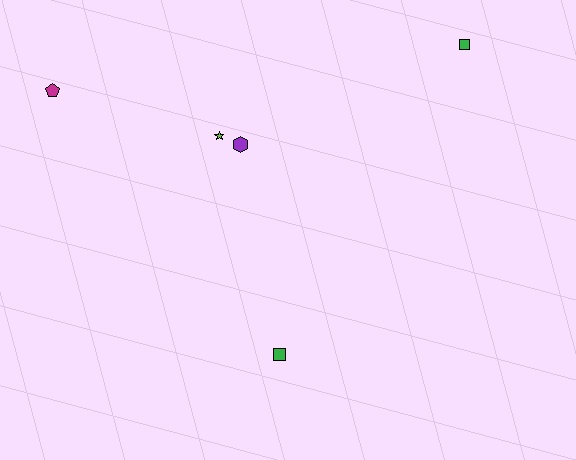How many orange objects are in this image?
There are no orange objects.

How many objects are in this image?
There are 5 objects.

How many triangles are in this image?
There are no triangles.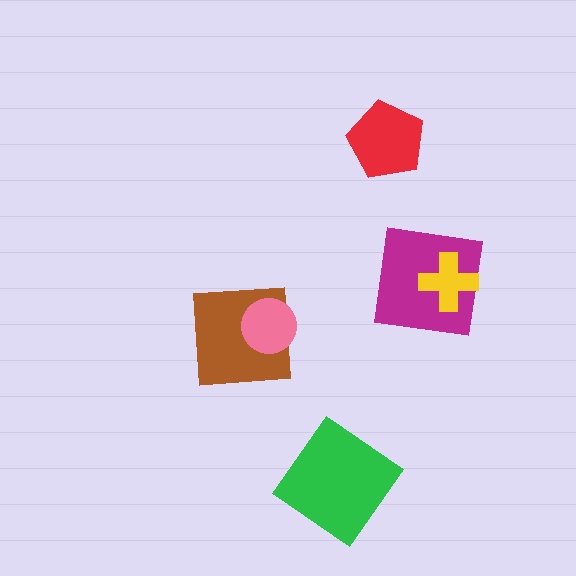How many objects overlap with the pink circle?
1 object overlaps with the pink circle.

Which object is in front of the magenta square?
The yellow cross is in front of the magenta square.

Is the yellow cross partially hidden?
No, no other shape covers it.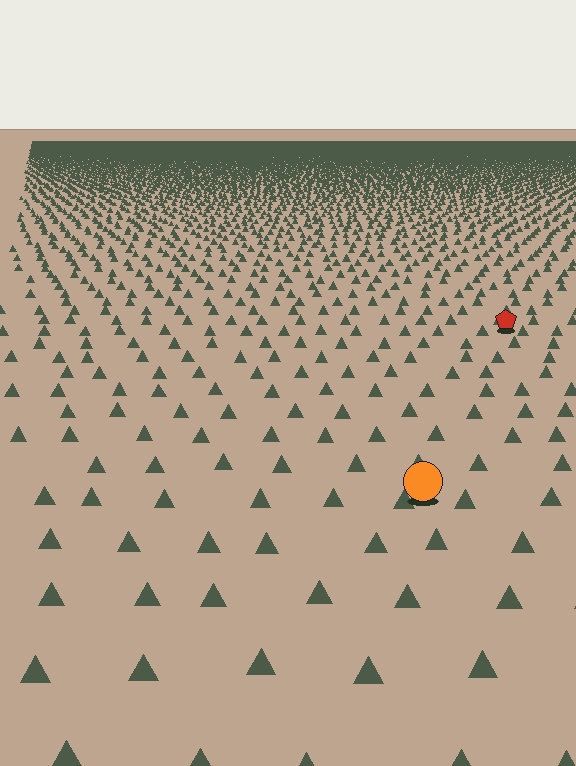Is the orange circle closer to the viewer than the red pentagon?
Yes. The orange circle is closer — you can tell from the texture gradient: the ground texture is coarser near it.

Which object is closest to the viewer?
The orange circle is closest. The texture marks near it are larger and more spread out.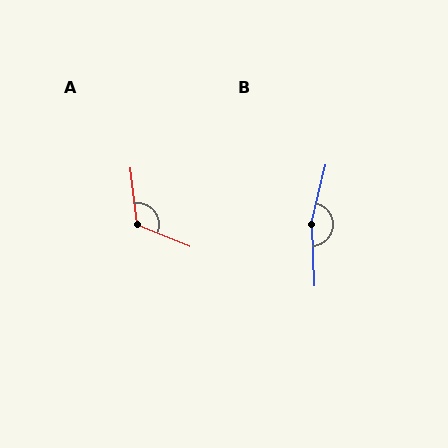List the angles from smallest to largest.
A (119°), B (165°).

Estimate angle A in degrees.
Approximately 119 degrees.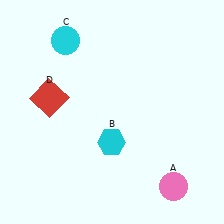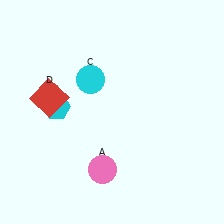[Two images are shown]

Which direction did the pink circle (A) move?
The pink circle (A) moved left.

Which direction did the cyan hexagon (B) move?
The cyan hexagon (B) moved left.